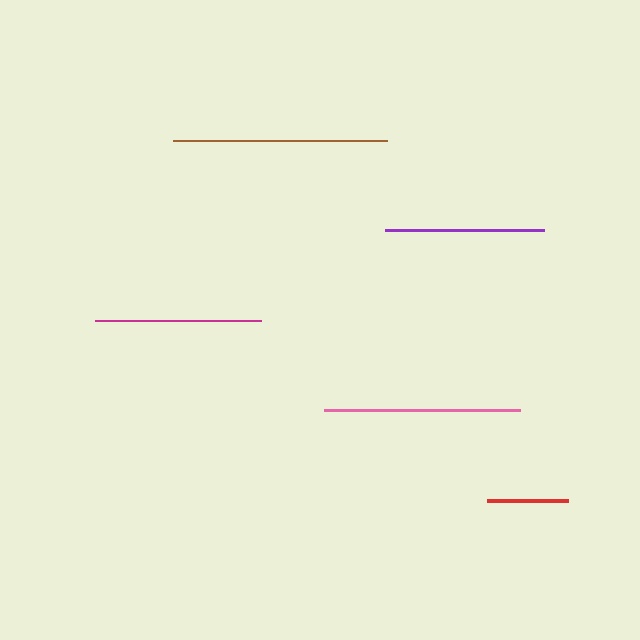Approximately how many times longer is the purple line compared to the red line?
The purple line is approximately 2.0 times the length of the red line.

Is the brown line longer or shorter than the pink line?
The brown line is longer than the pink line.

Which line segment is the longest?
The brown line is the longest at approximately 215 pixels.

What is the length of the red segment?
The red segment is approximately 82 pixels long.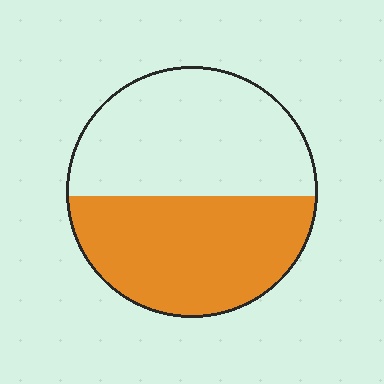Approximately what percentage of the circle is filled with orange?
Approximately 50%.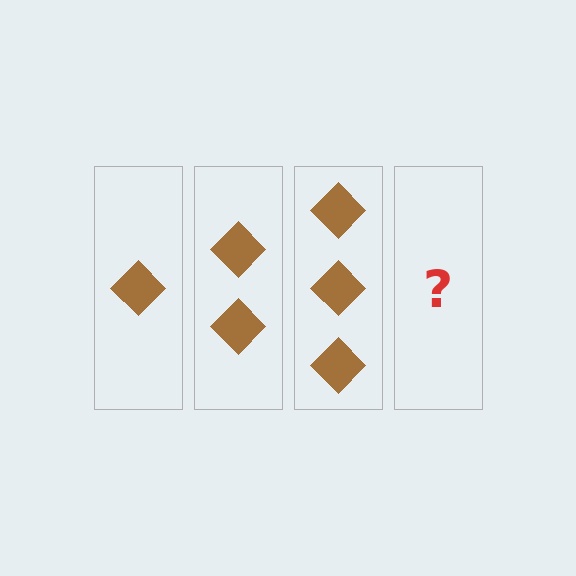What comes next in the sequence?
The next element should be 4 diamonds.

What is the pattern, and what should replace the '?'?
The pattern is that each step adds one more diamond. The '?' should be 4 diamonds.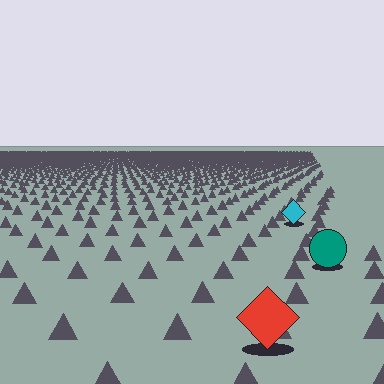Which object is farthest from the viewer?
The cyan diamond is farthest from the viewer. It appears smaller and the ground texture around it is denser.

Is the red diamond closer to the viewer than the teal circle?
Yes. The red diamond is closer — you can tell from the texture gradient: the ground texture is coarser near it.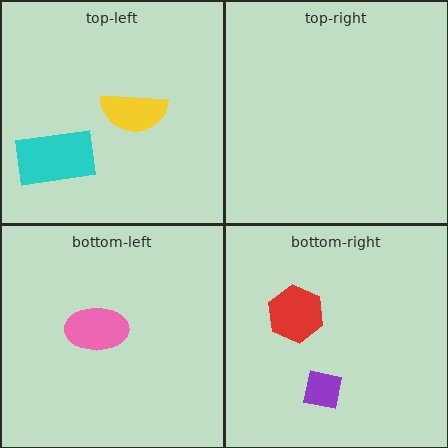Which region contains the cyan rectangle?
The top-left region.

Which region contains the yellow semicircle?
The top-left region.